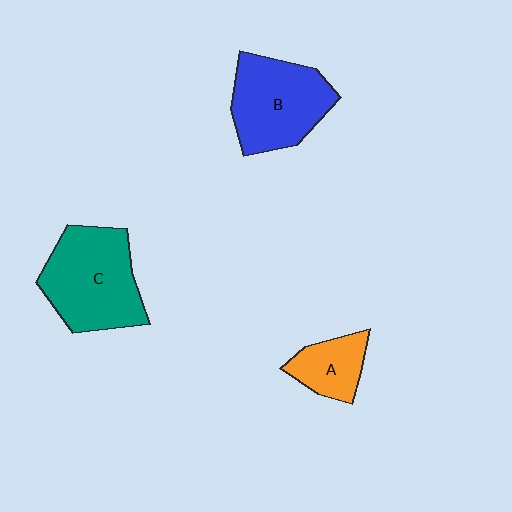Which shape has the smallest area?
Shape A (orange).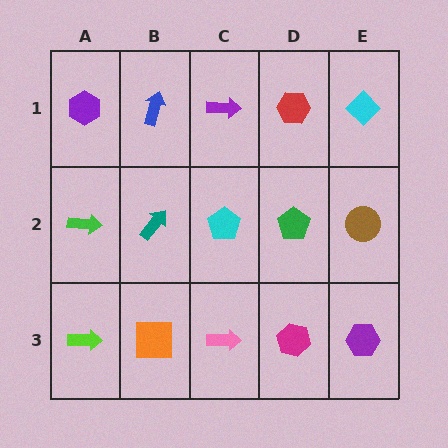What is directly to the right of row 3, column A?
An orange square.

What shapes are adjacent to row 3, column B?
A teal arrow (row 2, column B), a lime arrow (row 3, column A), a pink arrow (row 3, column C).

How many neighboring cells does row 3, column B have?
3.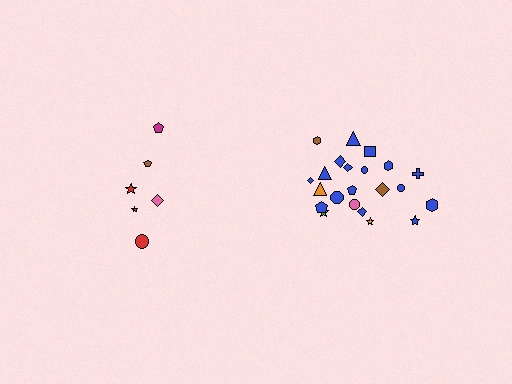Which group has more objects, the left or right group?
The right group.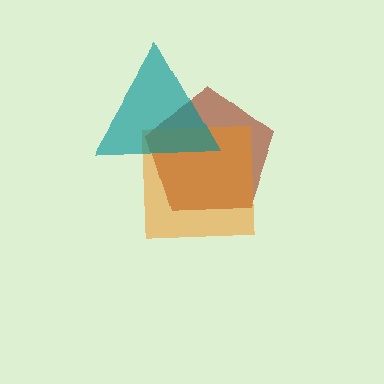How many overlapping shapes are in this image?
There are 3 overlapping shapes in the image.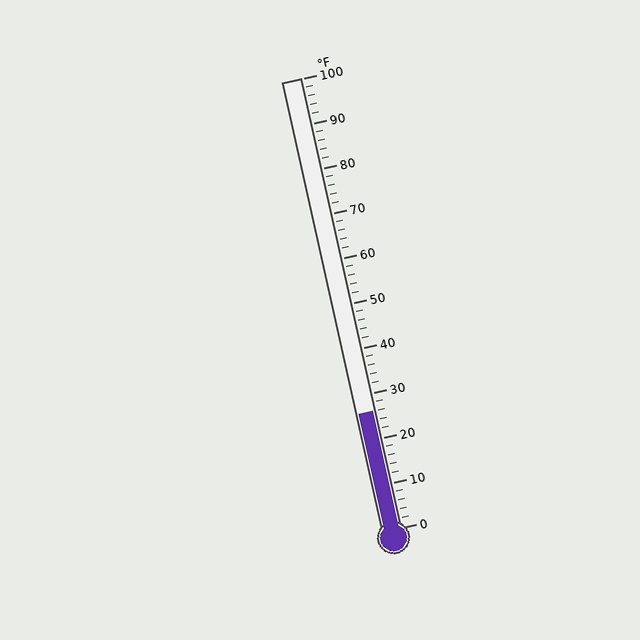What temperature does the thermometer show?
The thermometer shows approximately 26°F.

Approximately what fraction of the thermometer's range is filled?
The thermometer is filled to approximately 25% of its range.